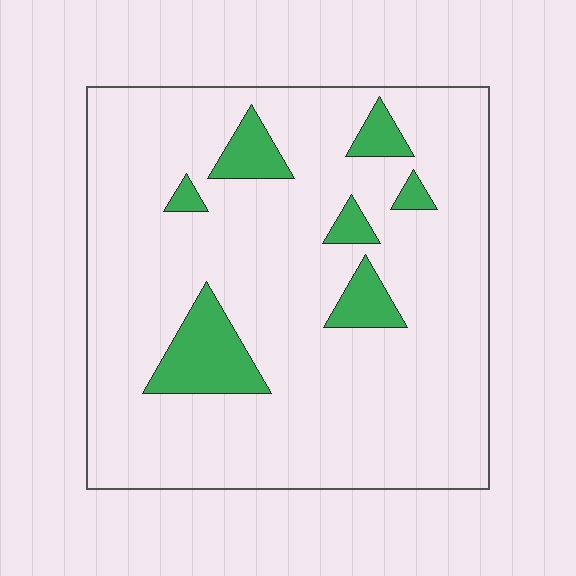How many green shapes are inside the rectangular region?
7.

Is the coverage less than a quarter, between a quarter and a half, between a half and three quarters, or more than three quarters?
Less than a quarter.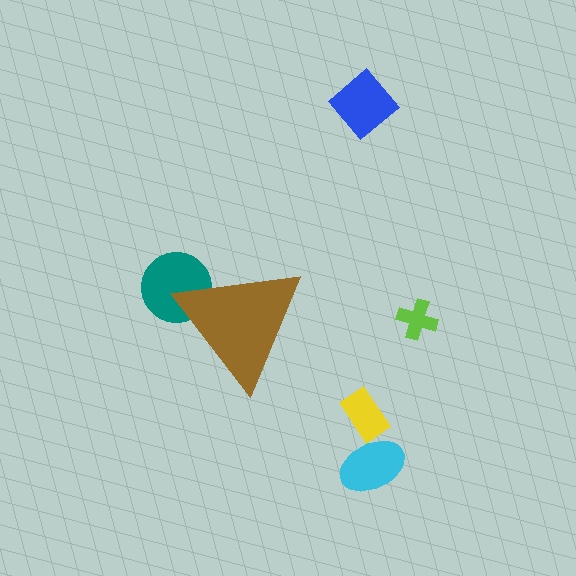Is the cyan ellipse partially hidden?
No, the cyan ellipse is fully visible.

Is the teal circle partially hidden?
Yes, the teal circle is partially hidden behind the brown triangle.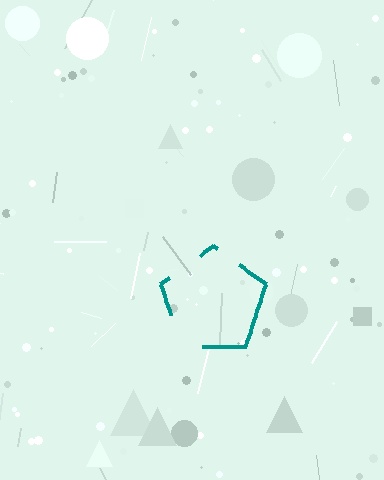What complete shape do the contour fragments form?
The contour fragments form a pentagon.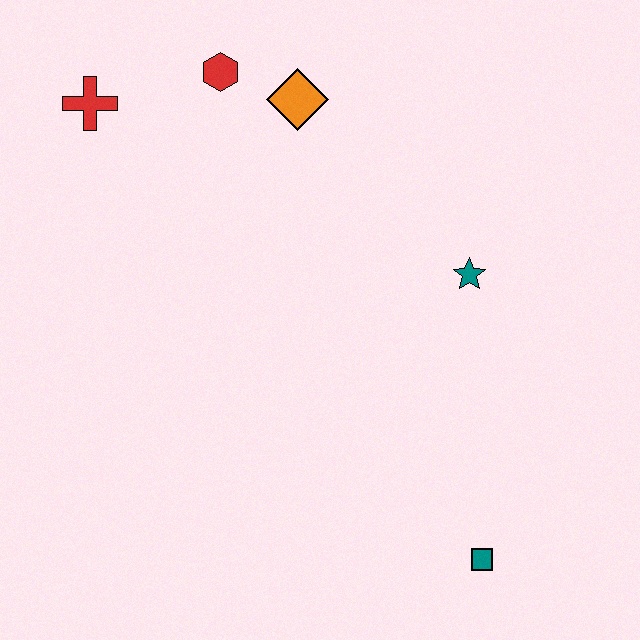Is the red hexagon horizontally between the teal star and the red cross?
Yes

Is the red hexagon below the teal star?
No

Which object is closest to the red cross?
The red hexagon is closest to the red cross.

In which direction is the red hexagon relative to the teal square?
The red hexagon is above the teal square.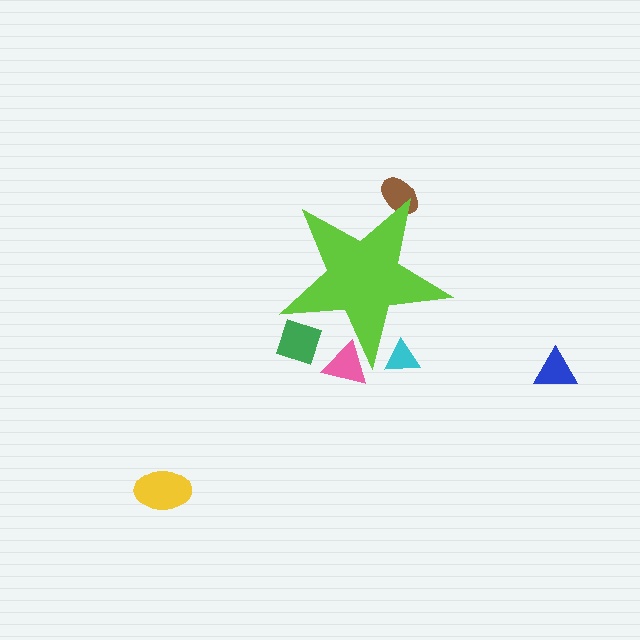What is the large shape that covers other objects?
A lime star.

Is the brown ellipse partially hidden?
Yes, the brown ellipse is partially hidden behind the lime star.